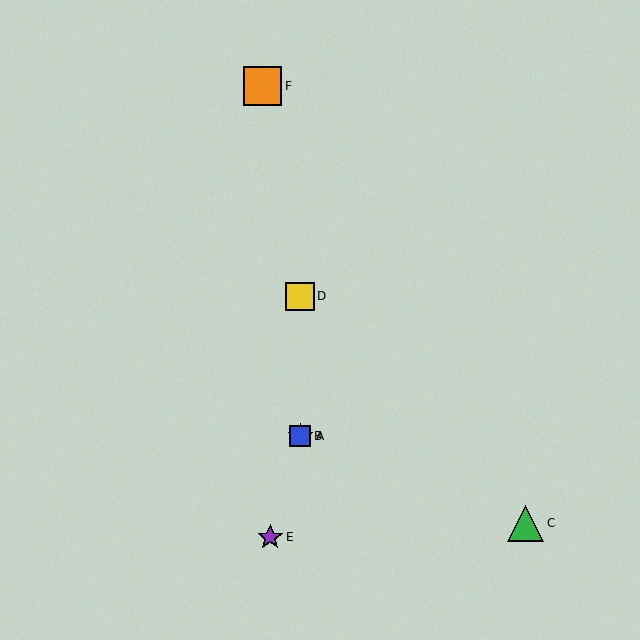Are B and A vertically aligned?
Yes, both are at x≈300.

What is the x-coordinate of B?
Object B is at x≈300.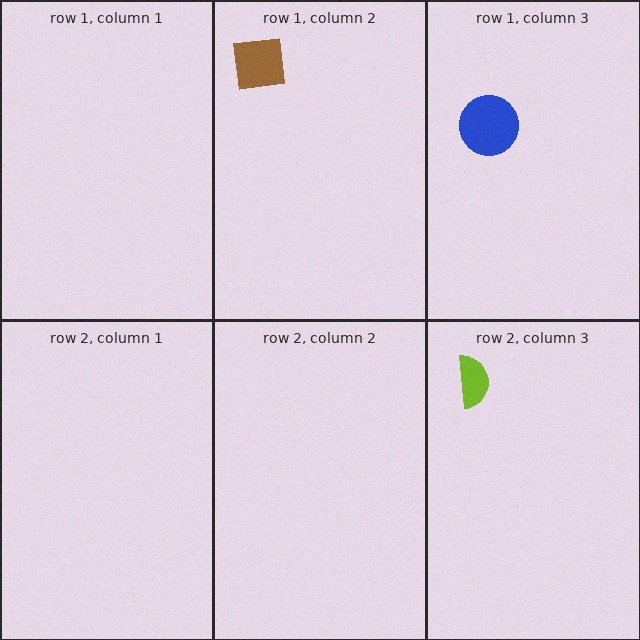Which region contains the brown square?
The row 1, column 2 region.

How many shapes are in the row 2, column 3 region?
1.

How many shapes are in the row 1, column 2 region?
1.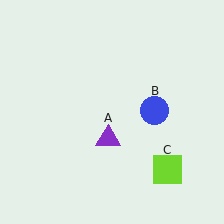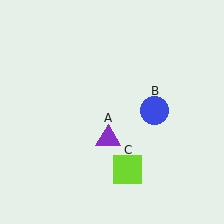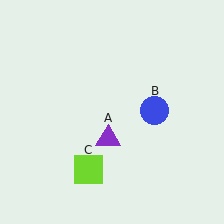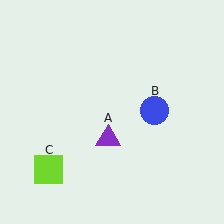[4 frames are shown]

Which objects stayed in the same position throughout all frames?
Purple triangle (object A) and blue circle (object B) remained stationary.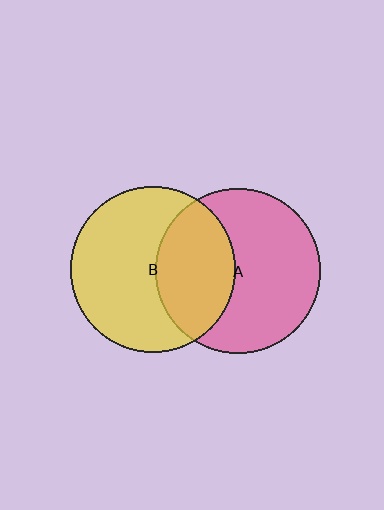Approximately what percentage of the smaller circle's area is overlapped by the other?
Approximately 40%.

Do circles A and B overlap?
Yes.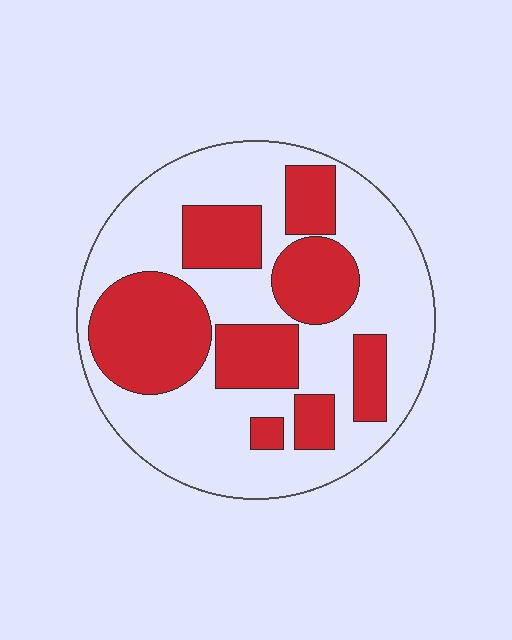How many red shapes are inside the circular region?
8.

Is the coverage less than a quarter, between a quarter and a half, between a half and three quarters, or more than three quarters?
Between a quarter and a half.